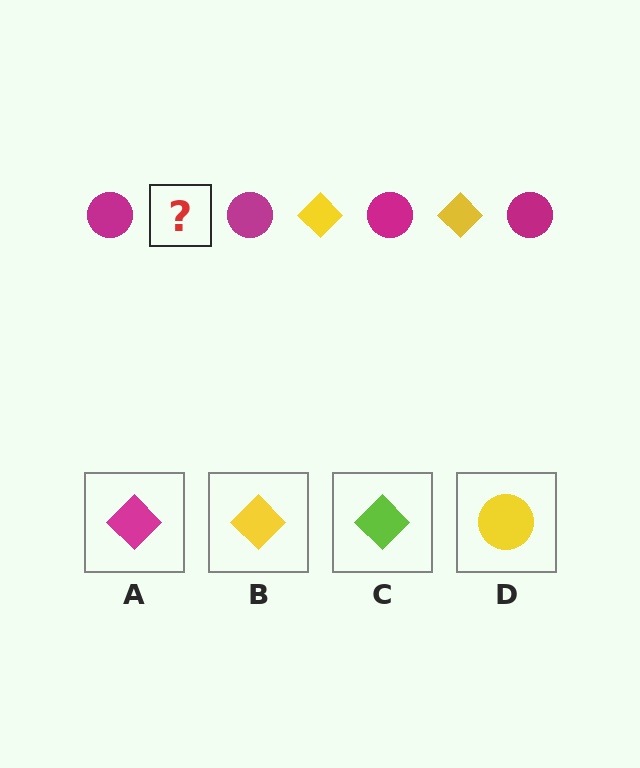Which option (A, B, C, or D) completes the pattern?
B.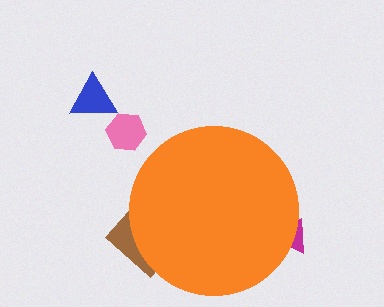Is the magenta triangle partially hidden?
Yes, the magenta triangle is partially hidden behind the orange circle.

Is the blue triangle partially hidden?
No, the blue triangle is fully visible.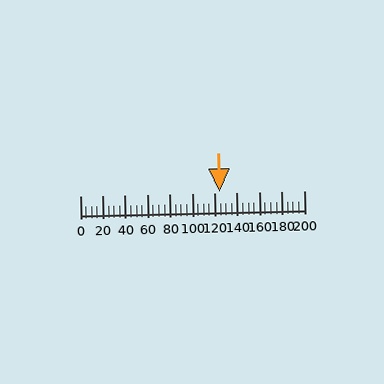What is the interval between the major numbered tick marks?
The major tick marks are spaced 20 units apart.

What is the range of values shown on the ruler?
The ruler shows values from 0 to 200.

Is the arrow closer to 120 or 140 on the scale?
The arrow is closer to 120.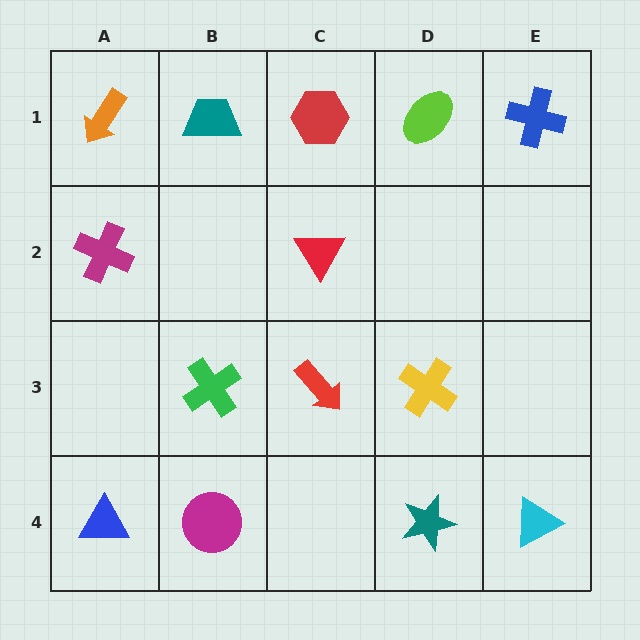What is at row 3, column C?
A red arrow.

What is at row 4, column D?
A teal star.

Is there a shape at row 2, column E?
No, that cell is empty.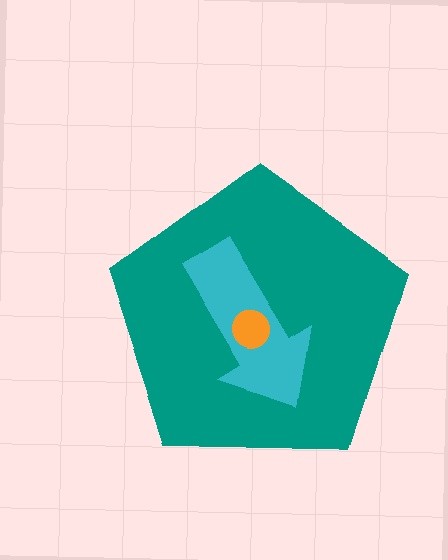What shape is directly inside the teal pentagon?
The cyan arrow.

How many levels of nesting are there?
3.